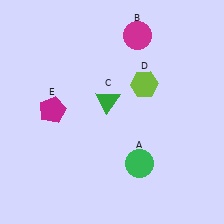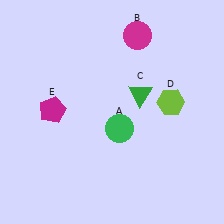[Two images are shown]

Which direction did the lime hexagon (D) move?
The lime hexagon (D) moved right.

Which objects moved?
The objects that moved are: the green circle (A), the green triangle (C), the lime hexagon (D).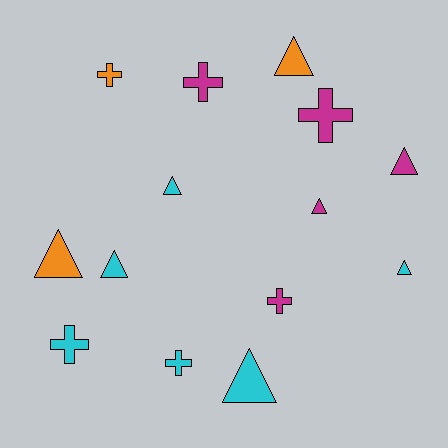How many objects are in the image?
There are 14 objects.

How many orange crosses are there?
There is 1 orange cross.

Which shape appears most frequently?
Triangle, with 8 objects.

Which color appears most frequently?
Cyan, with 6 objects.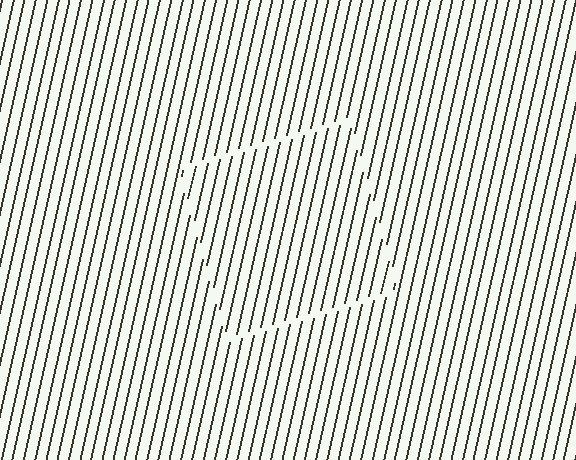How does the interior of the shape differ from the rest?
The interior of the shape contains the same grating, shifted by half a period — the contour is defined by the phase discontinuity where line-ends from the inner and outer gratings abut.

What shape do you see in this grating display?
An illusory square. The interior of the shape contains the same grating, shifted by half a period — the contour is defined by the phase discontinuity where line-ends from the inner and outer gratings abut.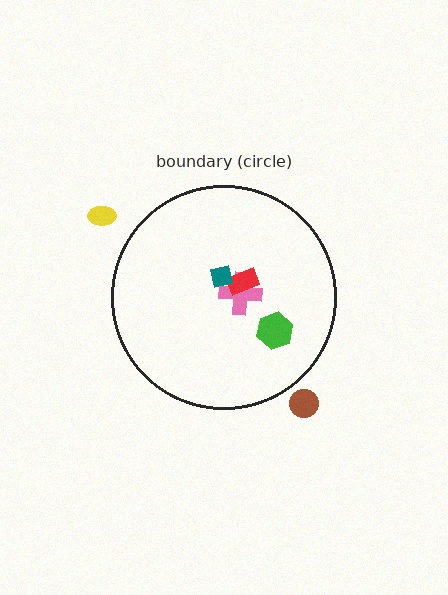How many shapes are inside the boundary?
4 inside, 2 outside.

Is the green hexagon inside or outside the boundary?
Inside.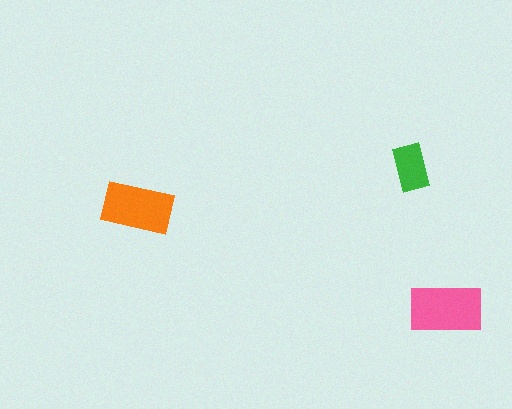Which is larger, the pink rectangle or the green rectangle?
The pink one.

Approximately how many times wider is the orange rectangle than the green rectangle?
About 1.5 times wider.